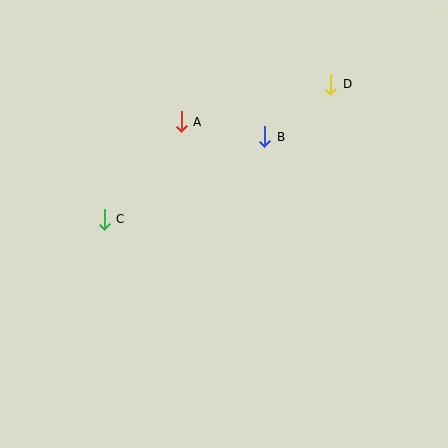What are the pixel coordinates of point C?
Point C is at (104, 219).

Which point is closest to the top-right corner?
Point D is closest to the top-right corner.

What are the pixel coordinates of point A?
Point A is at (181, 122).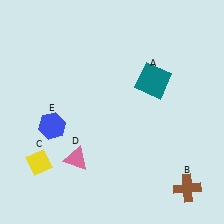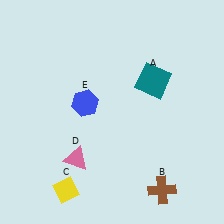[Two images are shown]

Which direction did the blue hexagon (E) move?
The blue hexagon (E) moved right.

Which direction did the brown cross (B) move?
The brown cross (B) moved left.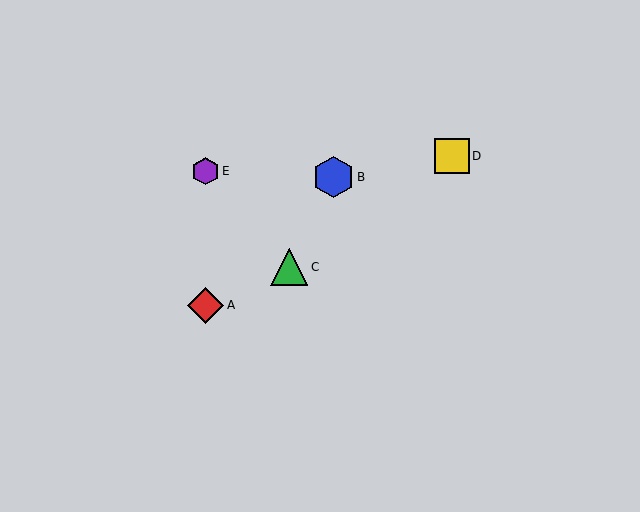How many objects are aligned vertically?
2 objects (A, E) are aligned vertically.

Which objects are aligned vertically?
Objects A, E are aligned vertically.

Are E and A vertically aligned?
Yes, both are at x≈206.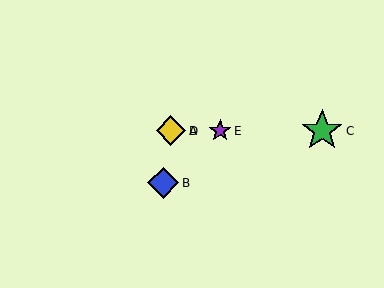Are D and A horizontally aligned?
Yes, both are at y≈131.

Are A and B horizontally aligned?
No, A is at y≈131 and B is at y≈183.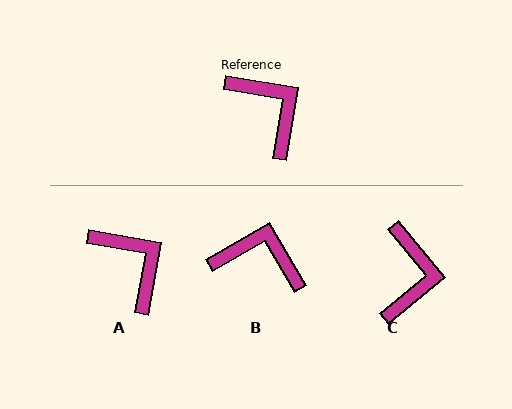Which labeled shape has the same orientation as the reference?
A.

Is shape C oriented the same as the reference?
No, it is off by about 41 degrees.